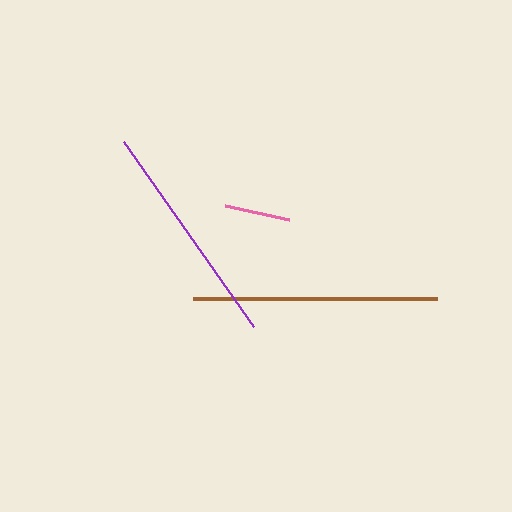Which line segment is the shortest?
The pink line is the shortest at approximately 66 pixels.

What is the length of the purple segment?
The purple segment is approximately 227 pixels long.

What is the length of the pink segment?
The pink segment is approximately 66 pixels long.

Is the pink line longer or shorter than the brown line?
The brown line is longer than the pink line.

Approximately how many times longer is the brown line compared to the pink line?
The brown line is approximately 3.7 times the length of the pink line.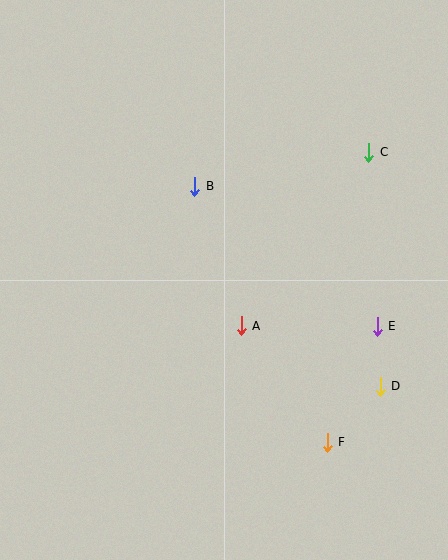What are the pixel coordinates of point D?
Point D is at (380, 386).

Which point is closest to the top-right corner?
Point C is closest to the top-right corner.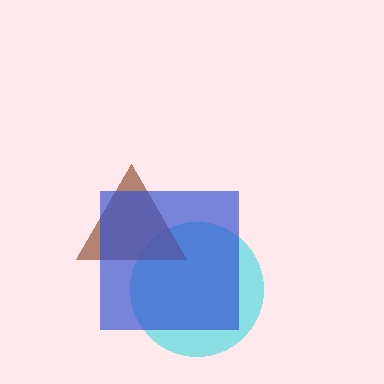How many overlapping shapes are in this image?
There are 3 overlapping shapes in the image.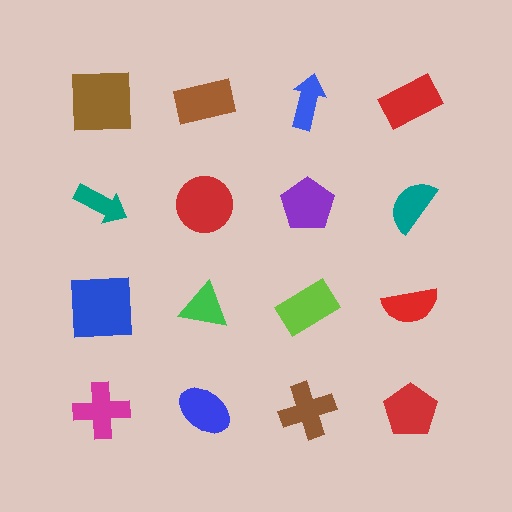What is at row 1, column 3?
A blue arrow.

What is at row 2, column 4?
A teal semicircle.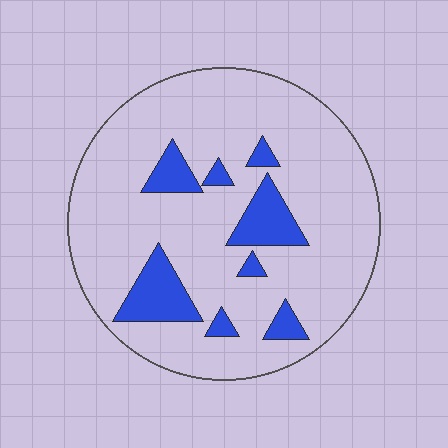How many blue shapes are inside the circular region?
8.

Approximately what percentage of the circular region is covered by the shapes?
Approximately 15%.